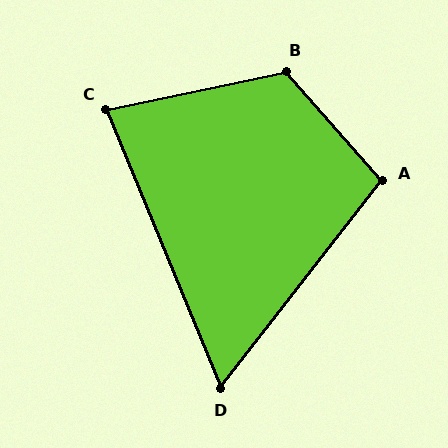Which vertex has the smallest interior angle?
D, at approximately 60 degrees.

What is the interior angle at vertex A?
Approximately 101 degrees (obtuse).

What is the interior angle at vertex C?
Approximately 79 degrees (acute).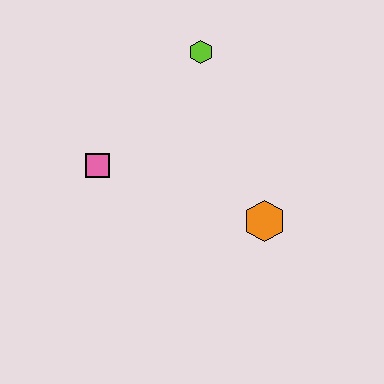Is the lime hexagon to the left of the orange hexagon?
Yes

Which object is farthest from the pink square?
The orange hexagon is farthest from the pink square.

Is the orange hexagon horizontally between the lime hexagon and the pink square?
No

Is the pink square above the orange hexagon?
Yes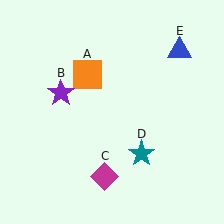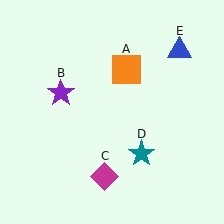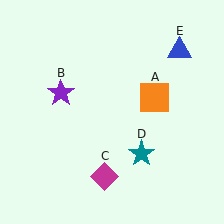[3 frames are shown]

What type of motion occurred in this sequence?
The orange square (object A) rotated clockwise around the center of the scene.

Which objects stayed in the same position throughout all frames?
Purple star (object B) and magenta diamond (object C) and teal star (object D) and blue triangle (object E) remained stationary.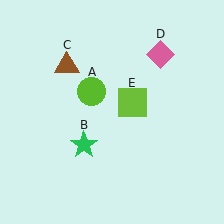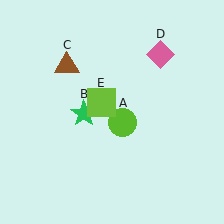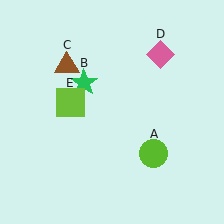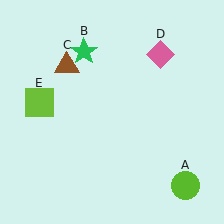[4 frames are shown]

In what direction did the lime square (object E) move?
The lime square (object E) moved left.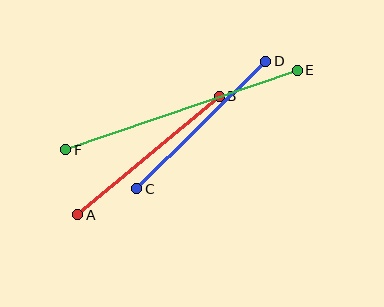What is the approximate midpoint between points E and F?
The midpoint is at approximately (182, 110) pixels.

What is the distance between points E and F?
The distance is approximately 245 pixels.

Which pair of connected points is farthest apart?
Points E and F are farthest apart.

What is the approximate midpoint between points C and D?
The midpoint is at approximately (201, 125) pixels.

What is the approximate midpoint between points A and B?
The midpoint is at approximately (148, 155) pixels.